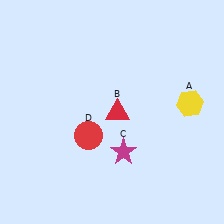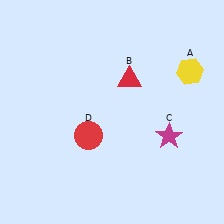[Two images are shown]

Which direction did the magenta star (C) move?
The magenta star (C) moved right.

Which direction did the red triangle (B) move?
The red triangle (B) moved up.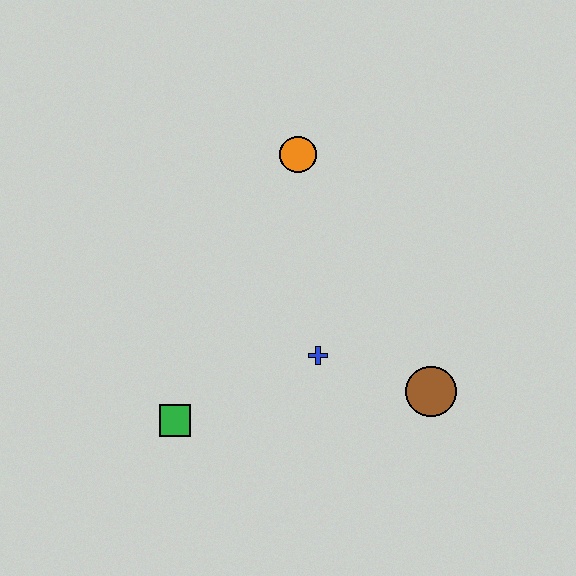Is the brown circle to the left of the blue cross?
No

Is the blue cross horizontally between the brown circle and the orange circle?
Yes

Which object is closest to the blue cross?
The brown circle is closest to the blue cross.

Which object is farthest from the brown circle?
The orange circle is farthest from the brown circle.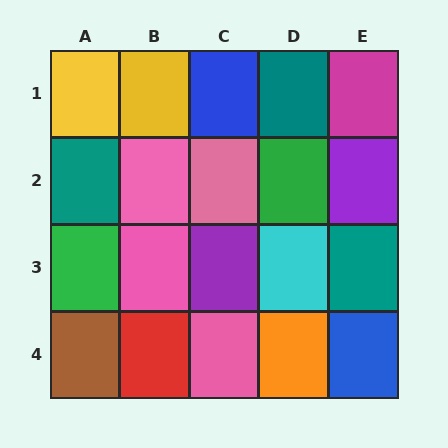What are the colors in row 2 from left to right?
Teal, pink, pink, green, purple.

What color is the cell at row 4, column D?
Orange.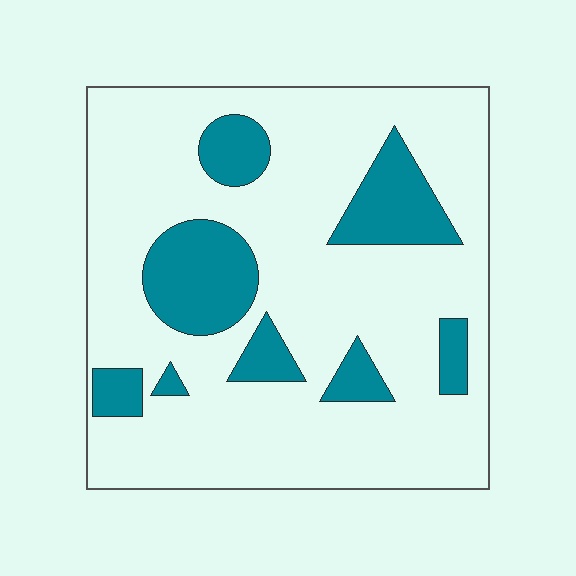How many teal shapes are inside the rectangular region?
8.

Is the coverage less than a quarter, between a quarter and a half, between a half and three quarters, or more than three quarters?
Less than a quarter.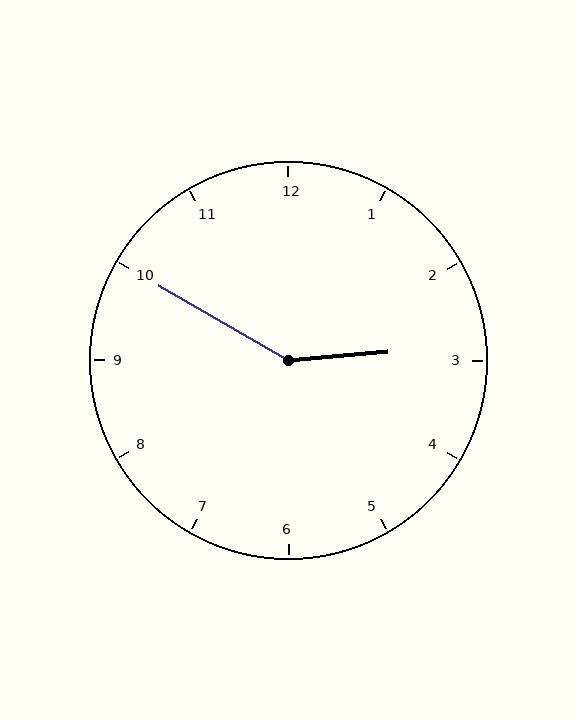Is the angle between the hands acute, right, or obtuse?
It is obtuse.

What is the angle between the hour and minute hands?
Approximately 145 degrees.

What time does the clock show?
2:50.